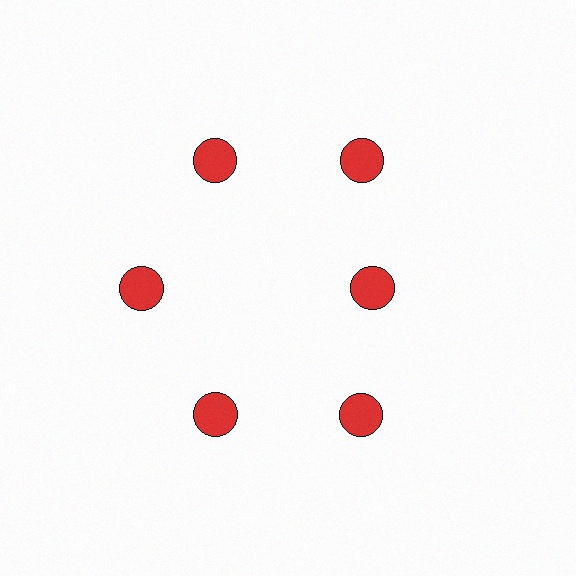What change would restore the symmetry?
The symmetry would be restored by moving it outward, back onto the ring so that all 6 circles sit at equal angles and equal distance from the center.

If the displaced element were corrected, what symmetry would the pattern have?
It would have 6-fold rotational symmetry — the pattern would map onto itself every 60 degrees.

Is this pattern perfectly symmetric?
No. The 6 red circles are arranged in a ring, but one element near the 3 o'clock position is pulled inward toward the center, breaking the 6-fold rotational symmetry.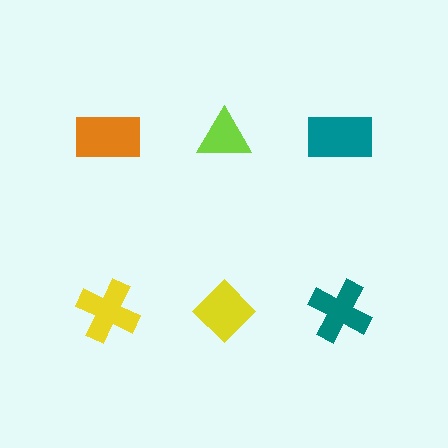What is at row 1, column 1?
An orange rectangle.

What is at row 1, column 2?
A lime triangle.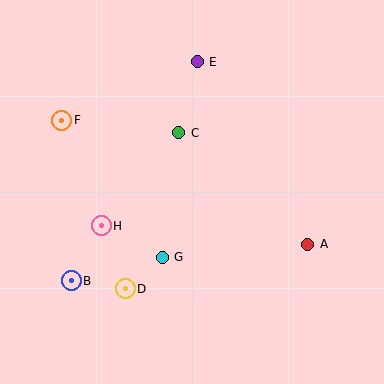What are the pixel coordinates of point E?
Point E is at (197, 62).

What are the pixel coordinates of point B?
Point B is at (71, 281).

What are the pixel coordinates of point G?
Point G is at (162, 257).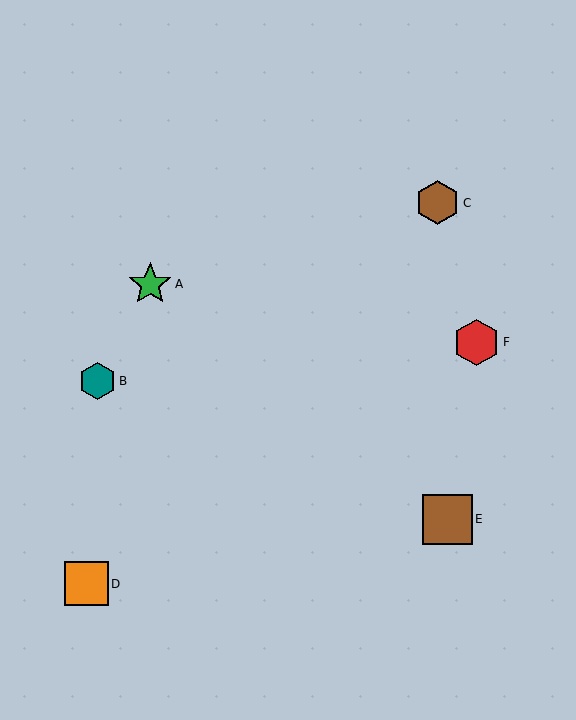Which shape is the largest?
The brown square (labeled E) is the largest.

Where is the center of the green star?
The center of the green star is at (150, 284).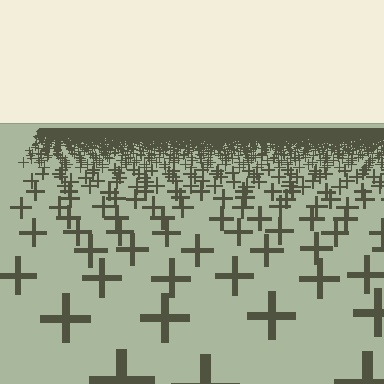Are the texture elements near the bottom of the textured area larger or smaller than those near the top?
Larger. Near the bottom, elements are closer to the viewer and appear at a bigger on-screen size.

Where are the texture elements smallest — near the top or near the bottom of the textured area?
Near the top.